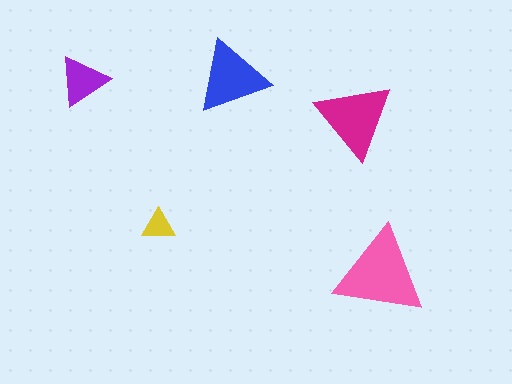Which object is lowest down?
The pink triangle is bottommost.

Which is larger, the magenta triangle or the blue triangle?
The magenta one.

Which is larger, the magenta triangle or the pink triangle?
The pink one.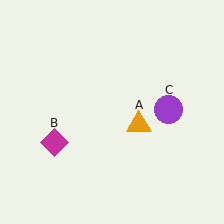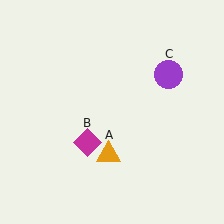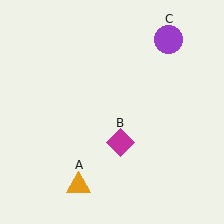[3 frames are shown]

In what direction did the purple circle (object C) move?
The purple circle (object C) moved up.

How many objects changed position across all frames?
3 objects changed position: orange triangle (object A), magenta diamond (object B), purple circle (object C).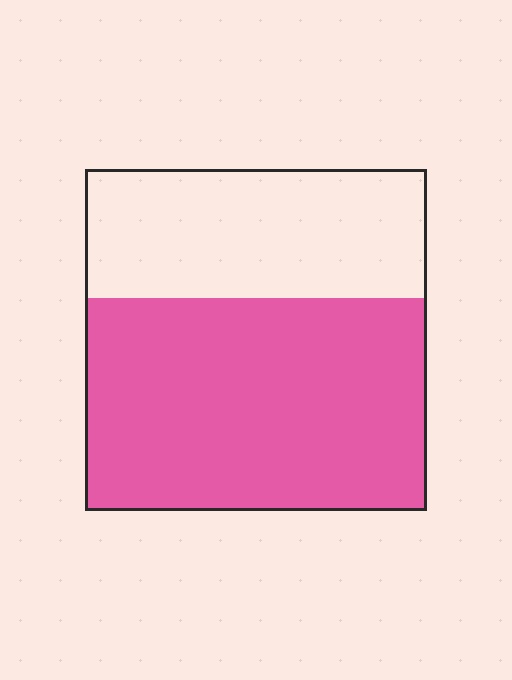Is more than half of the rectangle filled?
Yes.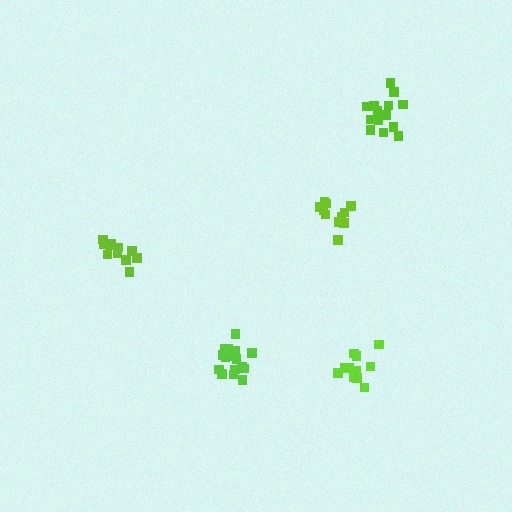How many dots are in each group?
Group 1: 11 dots, Group 2: 17 dots, Group 3: 11 dots, Group 4: 14 dots, Group 5: 12 dots (65 total).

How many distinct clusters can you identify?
There are 5 distinct clusters.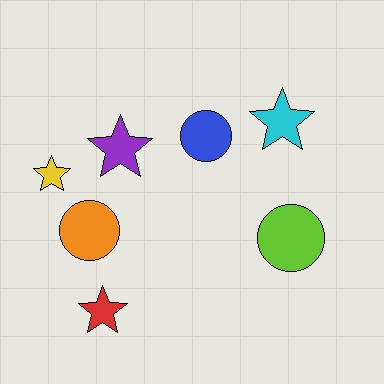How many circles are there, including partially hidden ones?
There are 3 circles.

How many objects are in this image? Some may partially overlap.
There are 7 objects.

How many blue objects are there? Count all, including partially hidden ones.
There is 1 blue object.